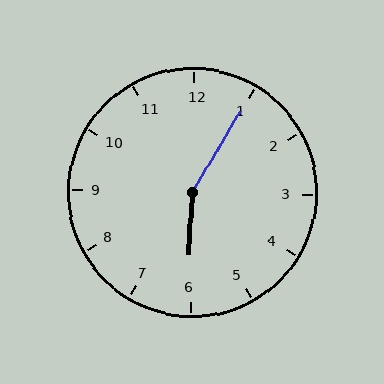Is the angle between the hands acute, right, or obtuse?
It is obtuse.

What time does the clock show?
6:05.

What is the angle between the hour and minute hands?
Approximately 152 degrees.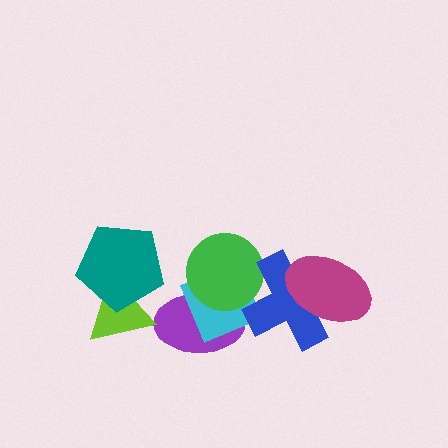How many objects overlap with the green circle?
3 objects overlap with the green circle.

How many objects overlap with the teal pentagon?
1 object overlaps with the teal pentagon.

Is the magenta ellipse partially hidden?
No, no other shape covers it.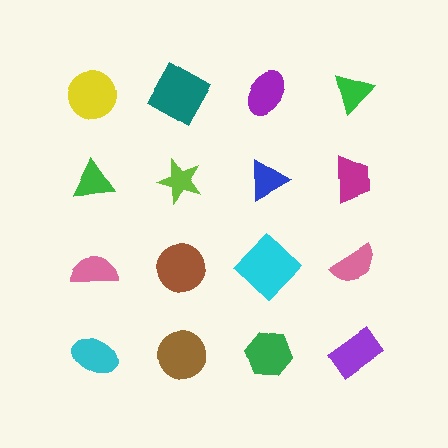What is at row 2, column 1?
A green triangle.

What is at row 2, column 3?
A blue triangle.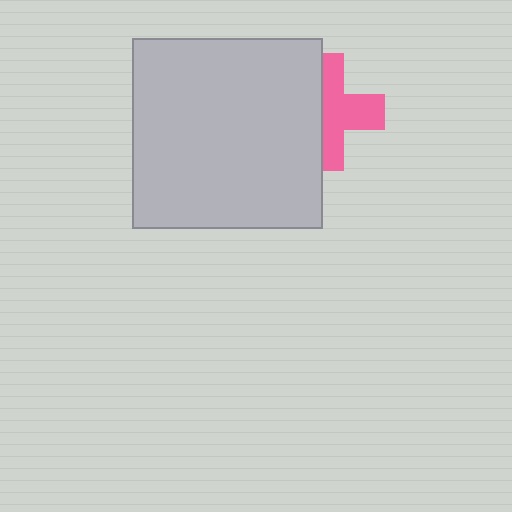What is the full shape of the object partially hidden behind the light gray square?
The partially hidden object is a pink cross.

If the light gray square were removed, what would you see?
You would see the complete pink cross.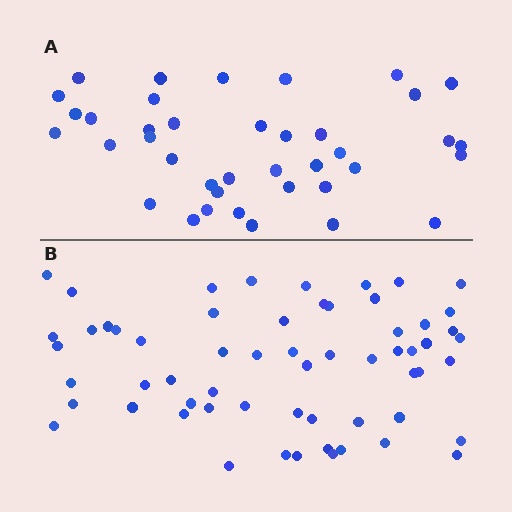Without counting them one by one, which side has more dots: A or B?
Region B (the bottom region) has more dots.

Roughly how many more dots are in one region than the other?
Region B has approximately 20 more dots than region A.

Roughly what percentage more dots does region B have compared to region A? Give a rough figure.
About 55% more.